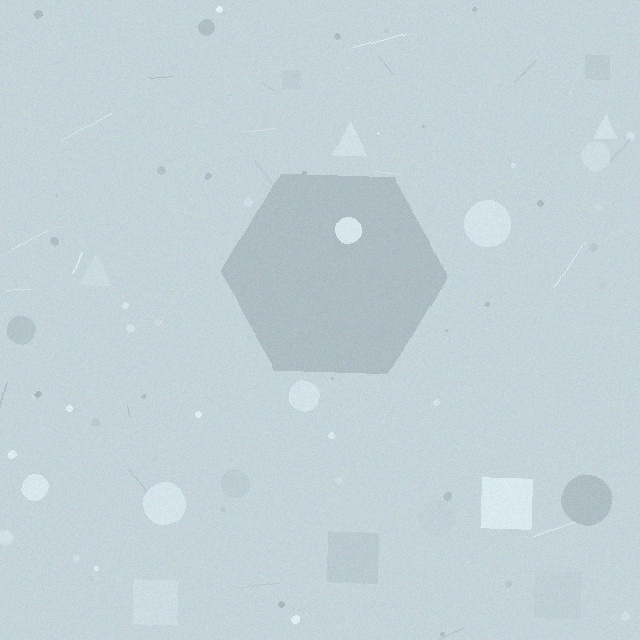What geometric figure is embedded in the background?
A hexagon is embedded in the background.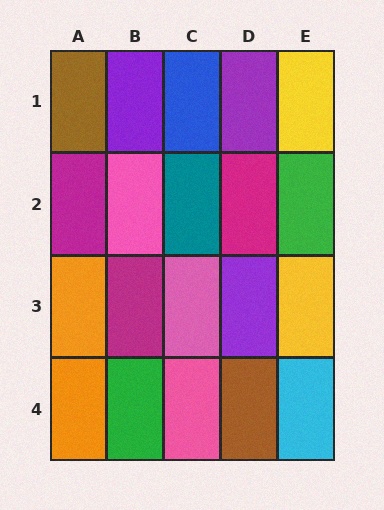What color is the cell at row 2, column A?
Magenta.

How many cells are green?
2 cells are green.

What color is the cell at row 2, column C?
Teal.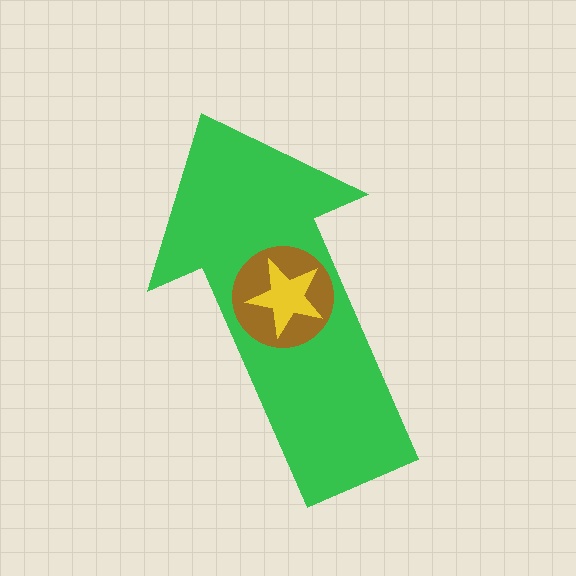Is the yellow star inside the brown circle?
Yes.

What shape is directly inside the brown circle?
The yellow star.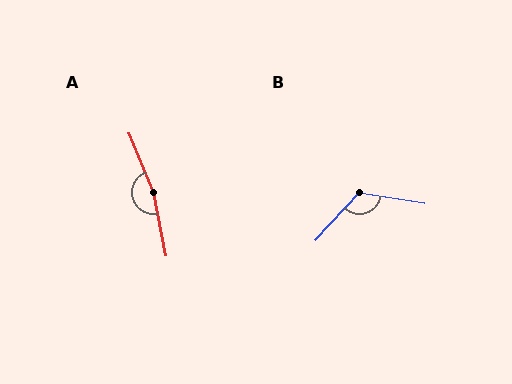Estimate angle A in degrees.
Approximately 169 degrees.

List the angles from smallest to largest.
B (124°), A (169°).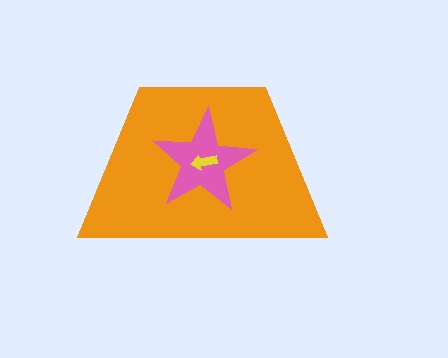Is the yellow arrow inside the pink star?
Yes.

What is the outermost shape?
The orange trapezoid.